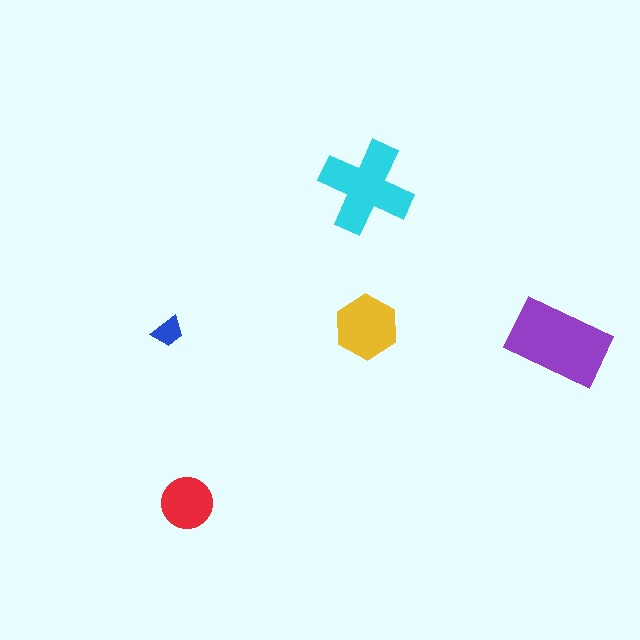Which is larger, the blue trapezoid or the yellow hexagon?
The yellow hexagon.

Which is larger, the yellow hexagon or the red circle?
The yellow hexagon.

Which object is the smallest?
The blue trapezoid.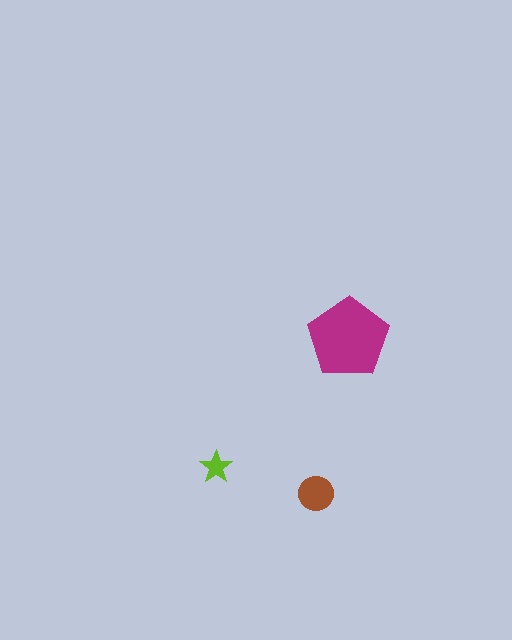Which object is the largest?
The magenta pentagon.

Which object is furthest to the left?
The lime star is leftmost.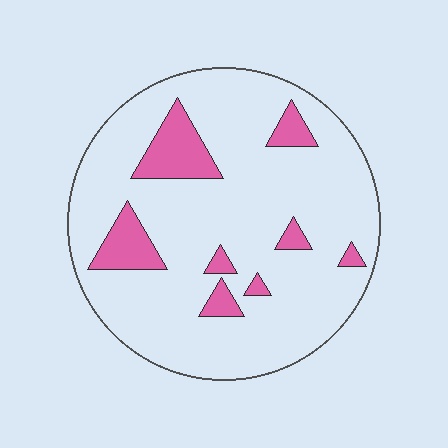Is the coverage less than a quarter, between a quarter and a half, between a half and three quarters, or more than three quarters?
Less than a quarter.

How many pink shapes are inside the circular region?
8.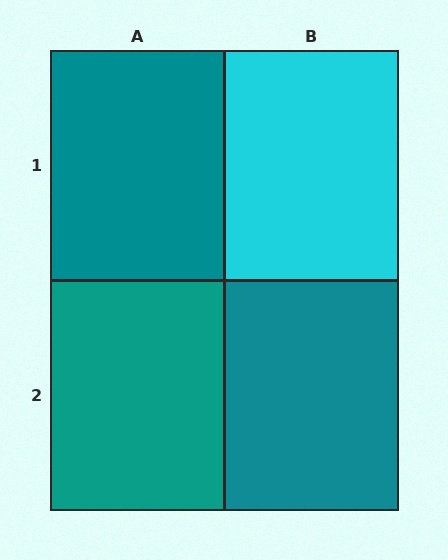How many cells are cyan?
1 cell is cyan.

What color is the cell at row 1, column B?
Cyan.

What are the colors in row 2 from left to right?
Teal, teal.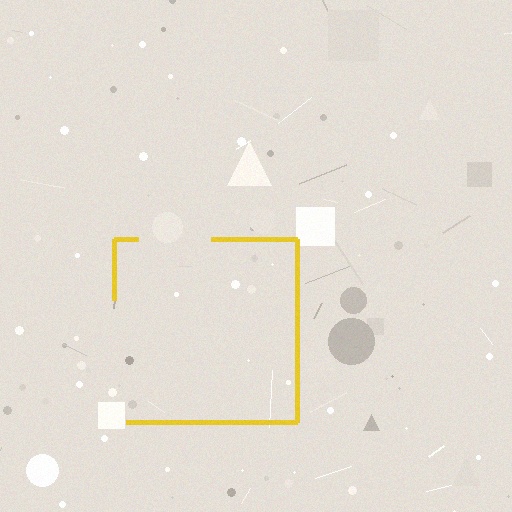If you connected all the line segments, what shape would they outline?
They would outline a square.